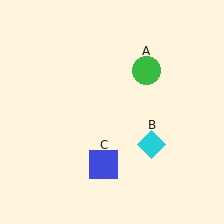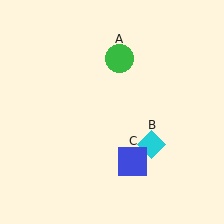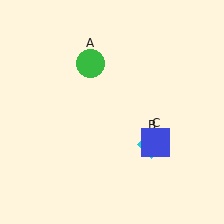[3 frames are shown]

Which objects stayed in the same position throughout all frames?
Cyan diamond (object B) remained stationary.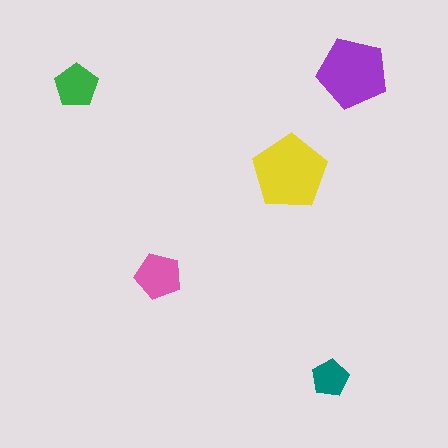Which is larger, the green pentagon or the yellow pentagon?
The yellow one.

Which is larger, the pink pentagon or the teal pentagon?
The pink one.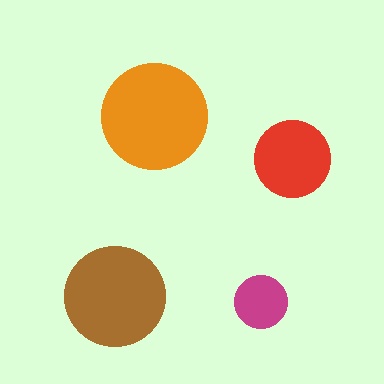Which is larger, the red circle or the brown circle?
The brown one.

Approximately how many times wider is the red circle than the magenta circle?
About 1.5 times wider.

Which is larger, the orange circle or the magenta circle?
The orange one.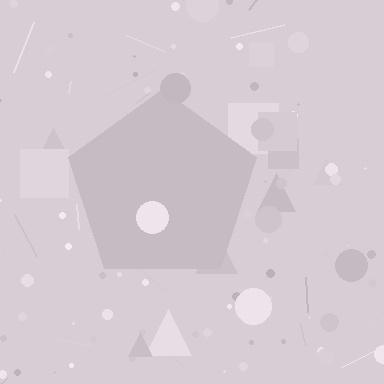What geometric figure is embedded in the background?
A pentagon is embedded in the background.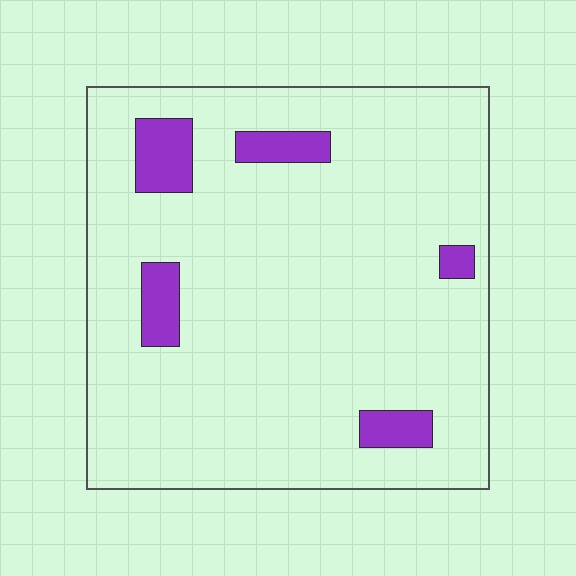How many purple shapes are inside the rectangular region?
5.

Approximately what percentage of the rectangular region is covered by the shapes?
Approximately 10%.